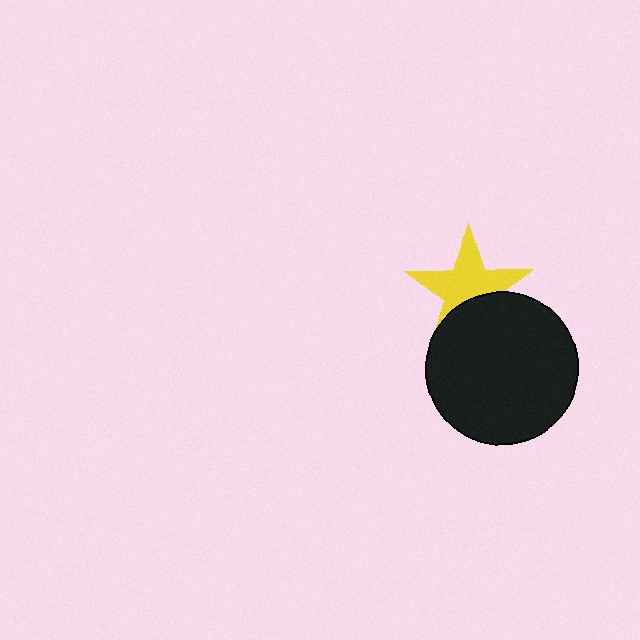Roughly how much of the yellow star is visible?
About half of it is visible (roughly 65%).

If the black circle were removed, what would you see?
You would see the complete yellow star.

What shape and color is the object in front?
The object in front is a black circle.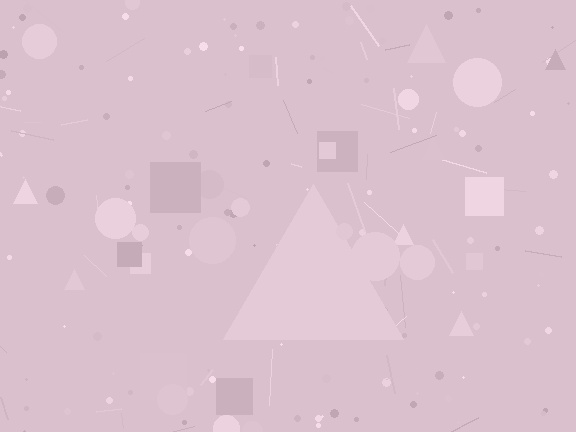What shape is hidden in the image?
A triangle is hidden in the image.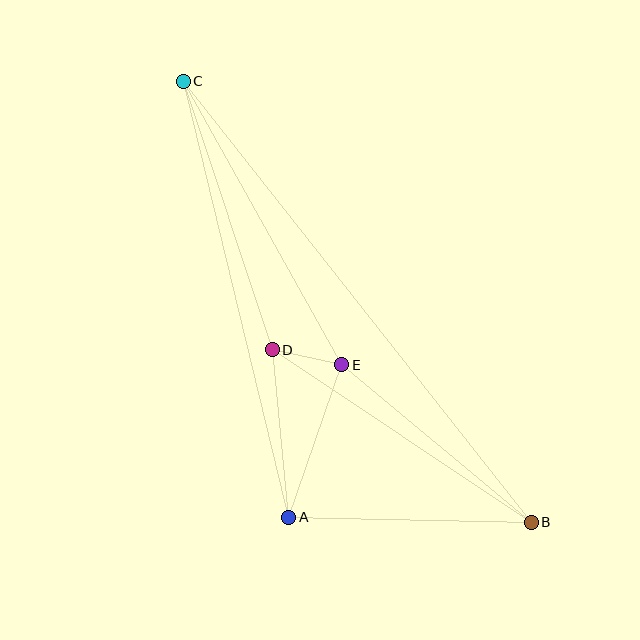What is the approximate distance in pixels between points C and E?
The distance between C and E is approximately 325 pixels.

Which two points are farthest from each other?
Points B and C are farthest from each other.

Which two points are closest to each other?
Points D and E are closest to each other.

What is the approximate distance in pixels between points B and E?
The distance between B and E is approximately 246 pixels.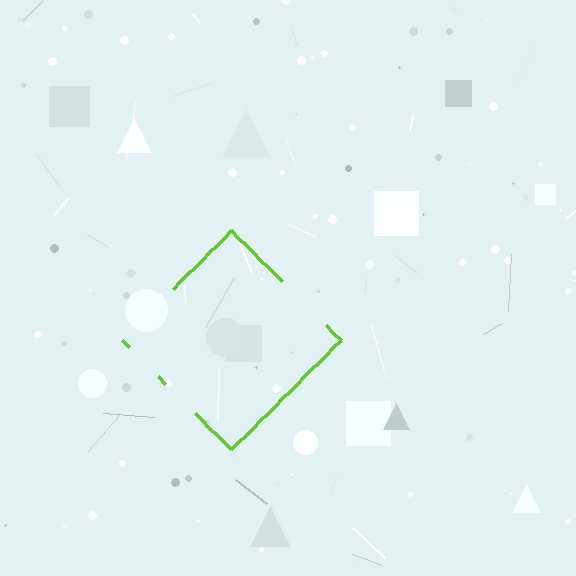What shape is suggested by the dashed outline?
The dashed outline suggests a diamond.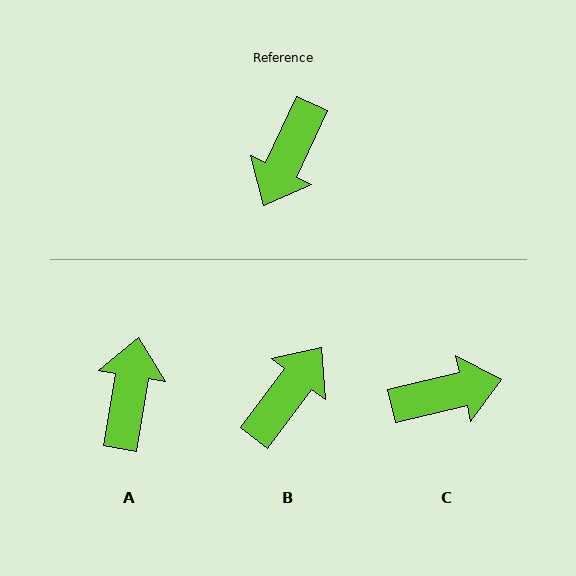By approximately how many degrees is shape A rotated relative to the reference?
Approximately 165 degrees clockwise.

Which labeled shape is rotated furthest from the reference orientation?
B, about 168 degrees away.